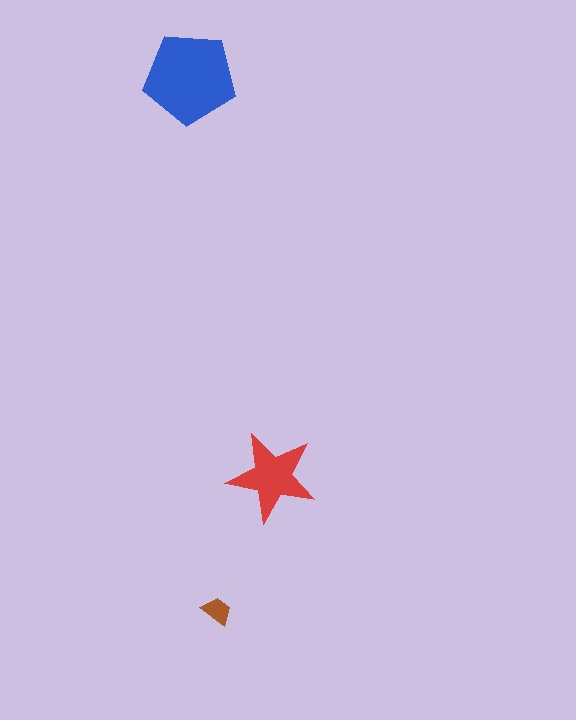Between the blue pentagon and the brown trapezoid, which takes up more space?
The blue pentagon.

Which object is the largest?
The blue pentagon.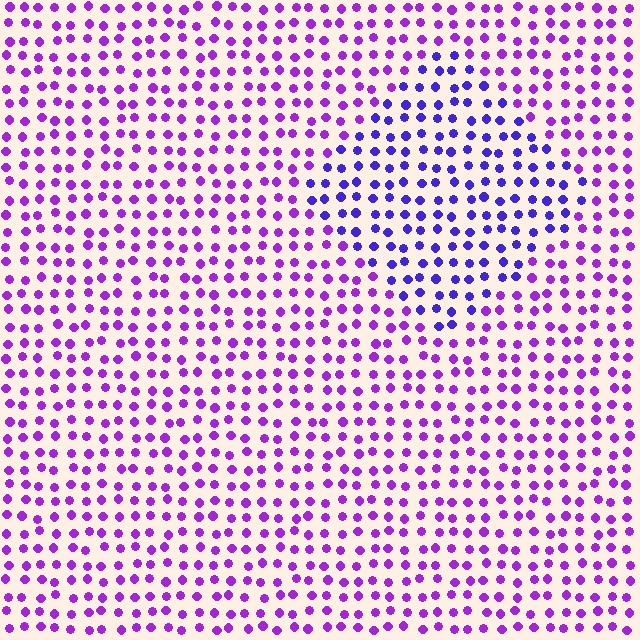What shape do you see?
I see a diamond.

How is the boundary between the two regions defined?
The boundary is defined purely by a slight shift in hue (about 33 degrees). Spacing, size, and orientation are identical on both sides.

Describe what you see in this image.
The image is filled with small purple elements in a uniform arrangement. A diamond-shaped region is visible where the elements are tinted to a slightly different hue, forming a subtle color boundary.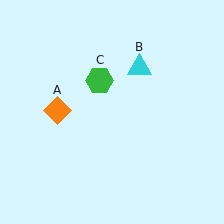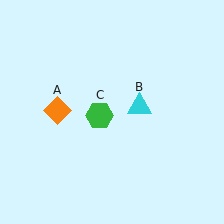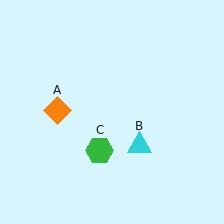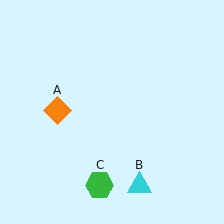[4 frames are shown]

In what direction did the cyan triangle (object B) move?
The cyan triangle (object B) moved down.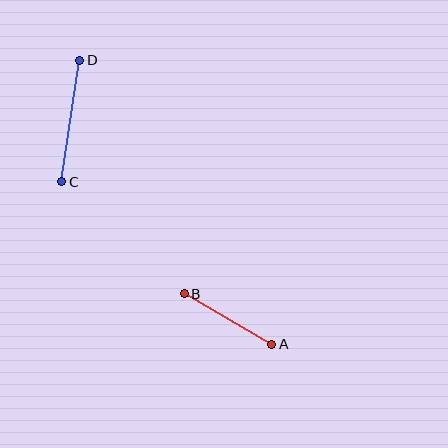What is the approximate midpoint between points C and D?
The midpoint is at approximately (71, 121) pixels.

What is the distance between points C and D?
The distance is approximately 123 pixels.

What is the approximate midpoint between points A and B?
The midpoint is at approximately (228, 319) pixels.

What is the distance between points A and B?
The distance is approximately 101 pixels.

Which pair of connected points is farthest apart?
Points C and D are farthest apart.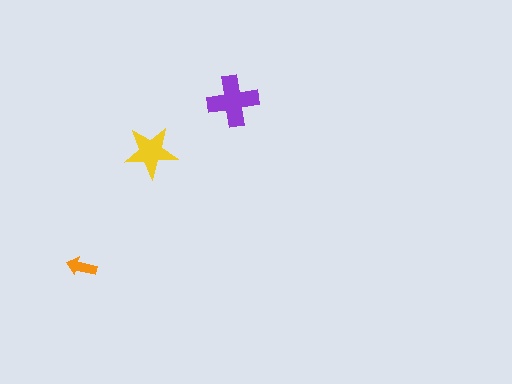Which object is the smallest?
The orange arrow.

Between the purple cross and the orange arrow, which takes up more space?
The purple cross.